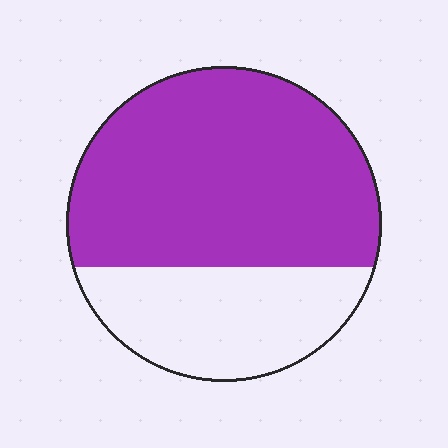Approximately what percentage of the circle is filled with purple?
Approximately 65%.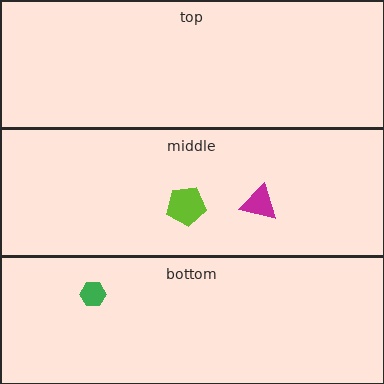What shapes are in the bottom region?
The green hexagon.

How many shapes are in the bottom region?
1.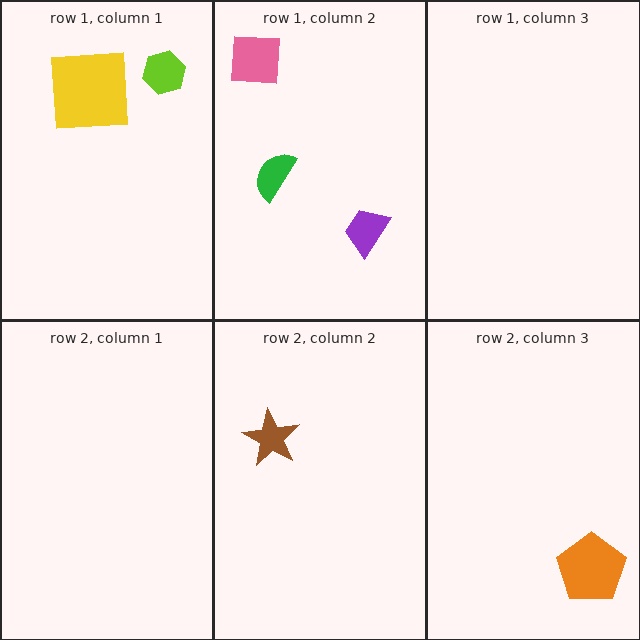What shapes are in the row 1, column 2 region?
The green semicircle, the pink square, the purple trapezoid.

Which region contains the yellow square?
The row 1, column 1 region.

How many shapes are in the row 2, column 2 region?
1.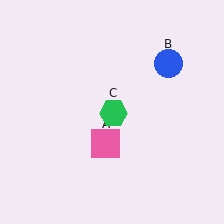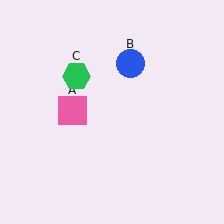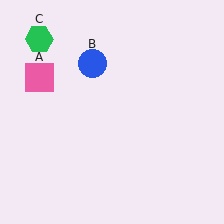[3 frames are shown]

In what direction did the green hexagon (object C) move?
The green hexagon (object C) moved up and to the left.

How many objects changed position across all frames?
3 objects changed position: pink square (object A), blue circle (object B), green hexagon (object C).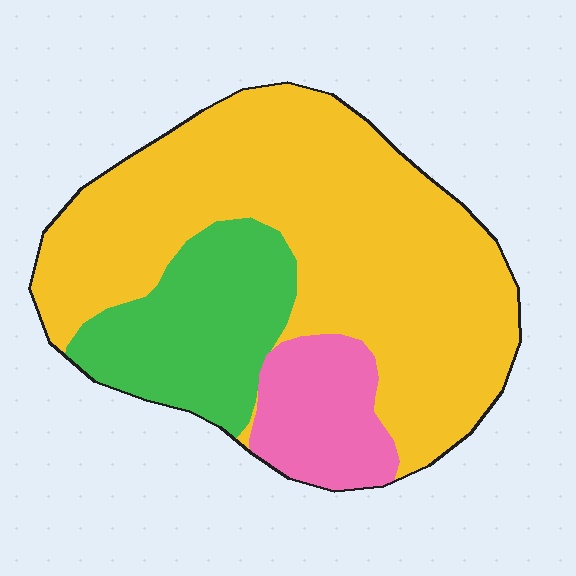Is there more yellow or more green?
Yellow.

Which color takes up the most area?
Yellow, at roughly 65%.